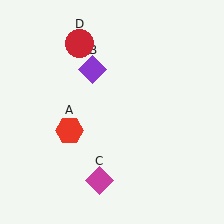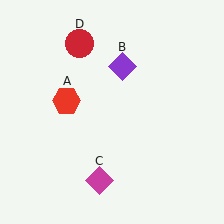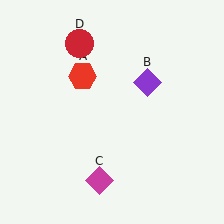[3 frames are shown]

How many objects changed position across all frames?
2 objects changed position: red hexagon (object A), purple diamond (object B).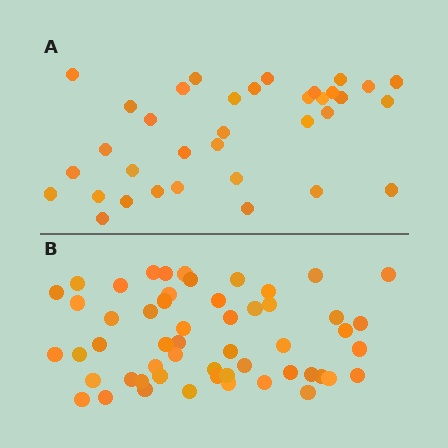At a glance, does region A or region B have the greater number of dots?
Region B (the bottom region) has more dots.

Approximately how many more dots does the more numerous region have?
Region B has approximately 20 more dots than region A.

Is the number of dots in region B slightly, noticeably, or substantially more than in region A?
Region B has substantially more. The ratio is roughly 1.5 to 1.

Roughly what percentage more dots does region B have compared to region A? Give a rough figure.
About 55% more.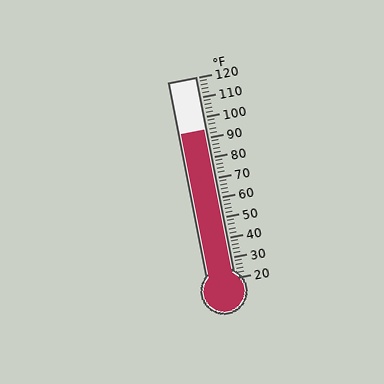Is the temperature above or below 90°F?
The temperature is above 90°F.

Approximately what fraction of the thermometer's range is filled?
The thermometer is filled to approximately 75% of its range.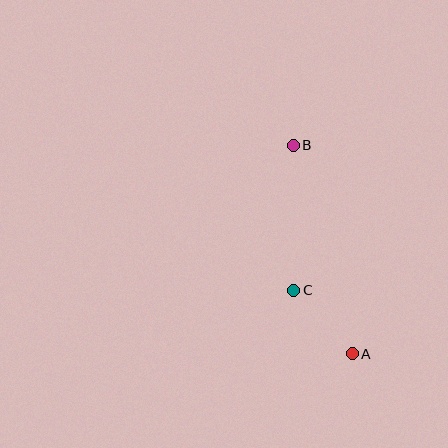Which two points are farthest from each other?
Points A and B are farthest from each other.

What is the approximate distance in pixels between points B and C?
The distance between B and C is approximately 145 pixels.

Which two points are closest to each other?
Points A and C are closest to each other.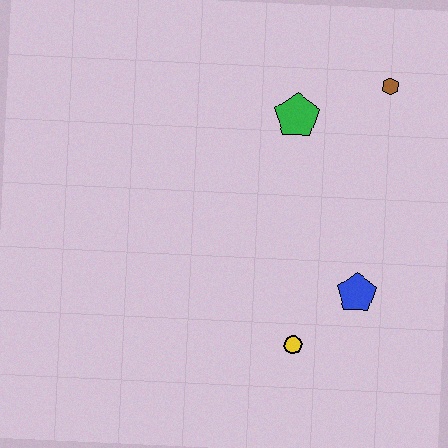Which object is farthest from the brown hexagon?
The yellow circle is farthest from the brown hexagon.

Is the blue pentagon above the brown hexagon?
No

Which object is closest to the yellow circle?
The blue pentagon is closest to the yellow circle.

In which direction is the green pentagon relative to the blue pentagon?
The green pentagon is above the blue pentagon.